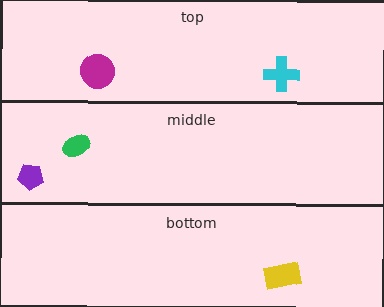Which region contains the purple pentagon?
The middle region.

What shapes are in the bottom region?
The yellow rectangle.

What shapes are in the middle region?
The green ellipse, the purple pentagon.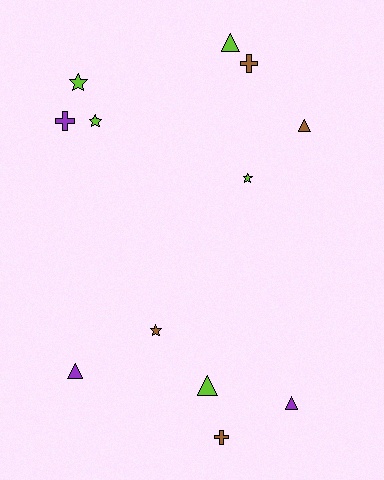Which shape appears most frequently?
Triangle, with 5 objects.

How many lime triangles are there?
There are 2 lime triangles.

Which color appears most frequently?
Lime, with 5 objects.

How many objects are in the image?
There are 12 objects.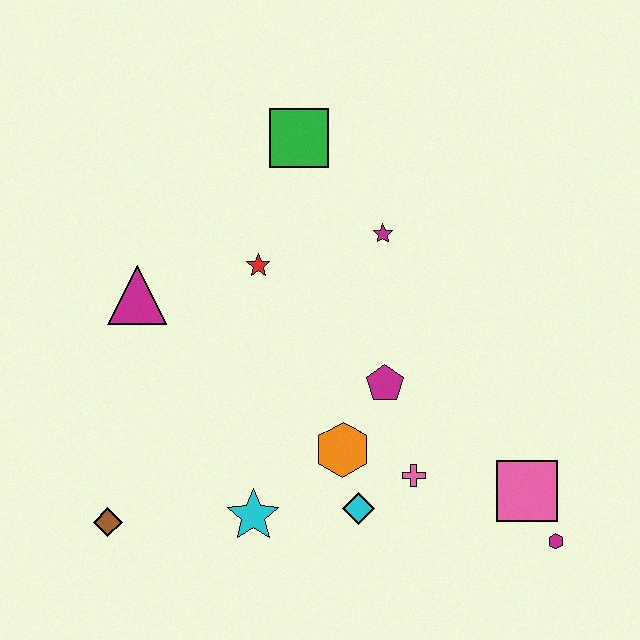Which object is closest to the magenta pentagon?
The orange hexagon is closest to the magenta pentagon.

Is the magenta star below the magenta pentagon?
No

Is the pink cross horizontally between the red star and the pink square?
Yes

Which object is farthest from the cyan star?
The green square is farthest from the cyan star.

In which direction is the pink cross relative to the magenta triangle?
The pink cross is to the right of the magenta triangle.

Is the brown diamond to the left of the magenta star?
Yes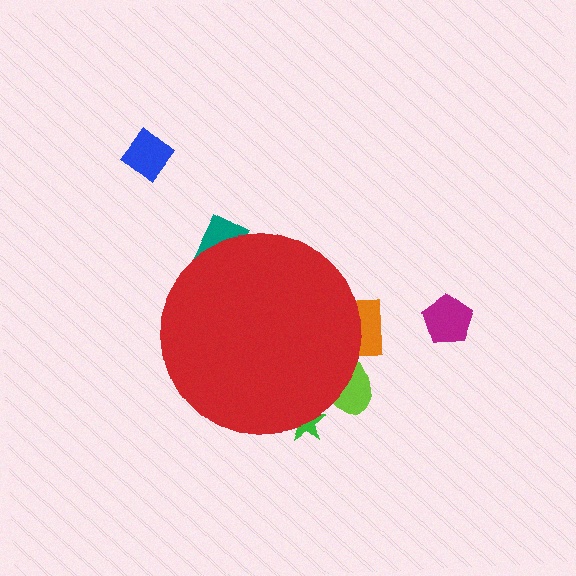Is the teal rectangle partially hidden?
Yes, the teal rectangle is partially hidden behind the red circle.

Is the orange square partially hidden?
Yes, the orange square is partially hidden behind the red circle.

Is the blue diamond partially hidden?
No, the blue diamond is fully visible.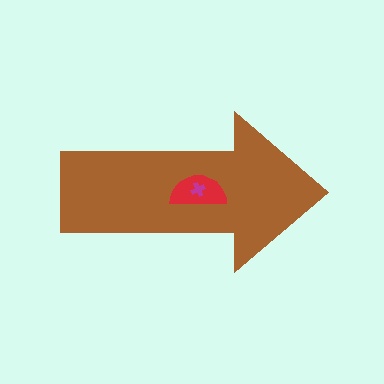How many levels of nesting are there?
3.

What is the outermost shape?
The brown arrow.